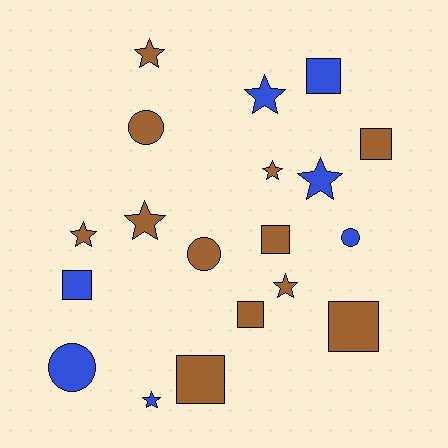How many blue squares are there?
There are 2 blue squares.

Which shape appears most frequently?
Star, with 8 objects.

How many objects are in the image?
There are 19 objects.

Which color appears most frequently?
Brown, with 12 objects.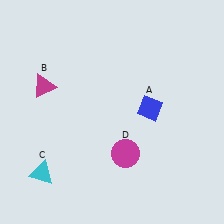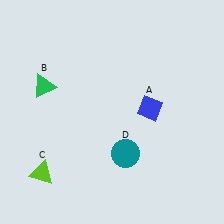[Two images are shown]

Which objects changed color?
B changed from magenta to green. C changed from cyan to lime. D changed from magenta to teal.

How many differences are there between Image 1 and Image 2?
There are 3 differences between the two images.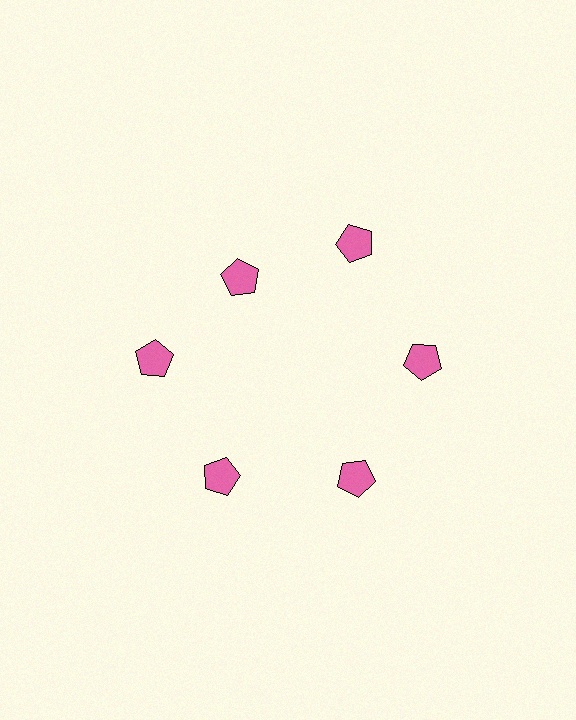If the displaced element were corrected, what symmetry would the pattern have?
It would have 6-fold rotational symmetry — the pattern would map onto itself every 60 degrees.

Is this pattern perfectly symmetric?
No. The 6 pink pentagons are arranged in a ring, but one element near the 11 o'clock position is pulled inward toward the center, breaking the 6-fold rotational symmetry.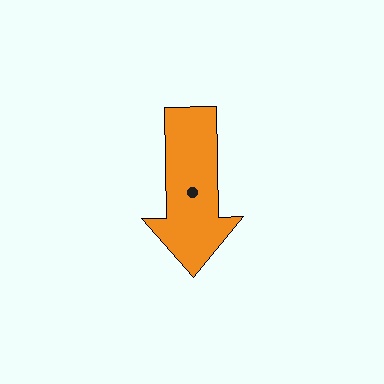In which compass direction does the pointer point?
South.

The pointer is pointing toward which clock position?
Roughly 6 o'clock.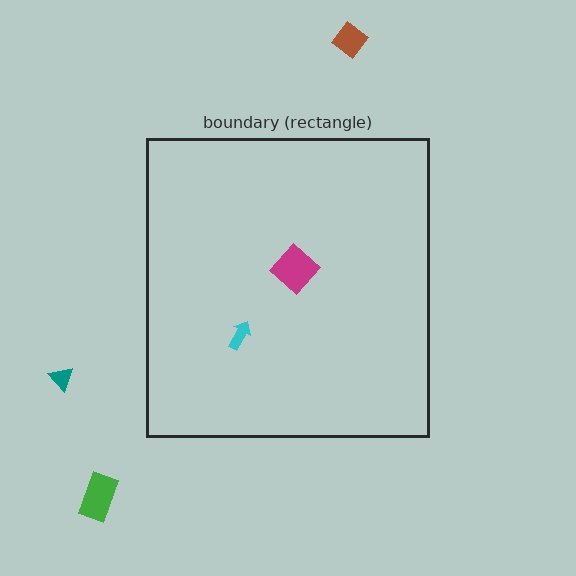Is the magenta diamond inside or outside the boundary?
Inside.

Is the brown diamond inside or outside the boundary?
Outside.